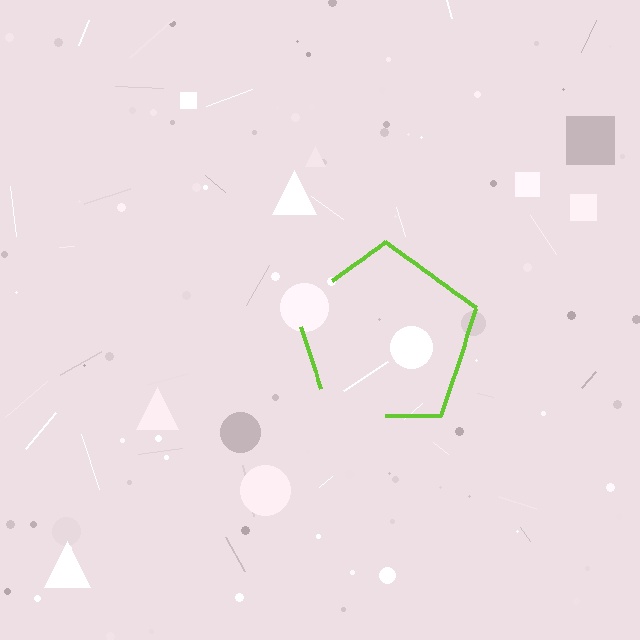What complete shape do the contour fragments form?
The contour fragments form a pentagon.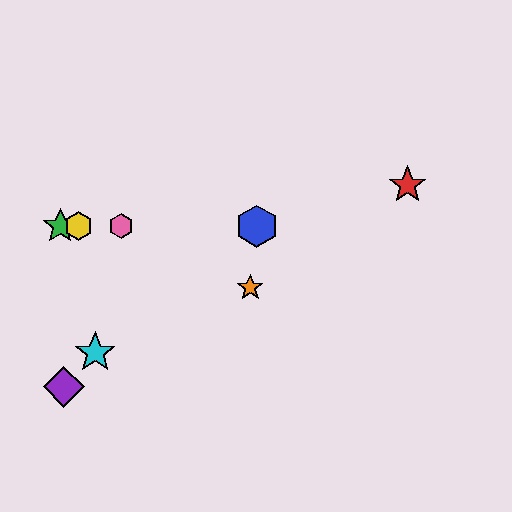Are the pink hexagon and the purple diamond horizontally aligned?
No, the pink hexagon is at y≈226 and the purple diamond is at y≈387.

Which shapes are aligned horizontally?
The blue hexagon, the green star, the yellow hexagon, the pink hexagon are aligned horizontally.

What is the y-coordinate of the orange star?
The orange star is at y≈288.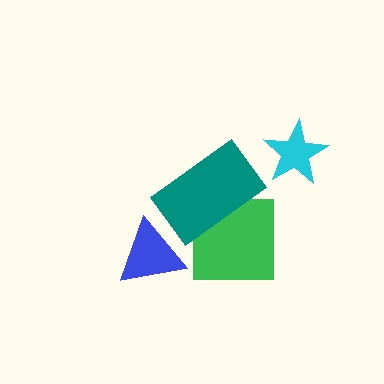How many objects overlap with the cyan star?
0 objects overlap with the cyan star.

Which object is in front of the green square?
The teal rectangle is in front of the green square.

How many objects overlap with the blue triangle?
0 objects overlap with the blue triangle.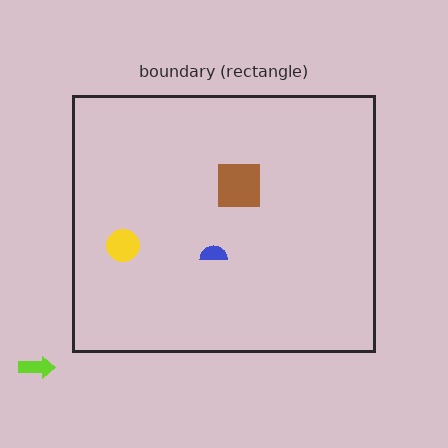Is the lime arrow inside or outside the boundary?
Outside.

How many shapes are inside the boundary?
3 inside, 1 outside.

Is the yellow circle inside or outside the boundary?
Inside.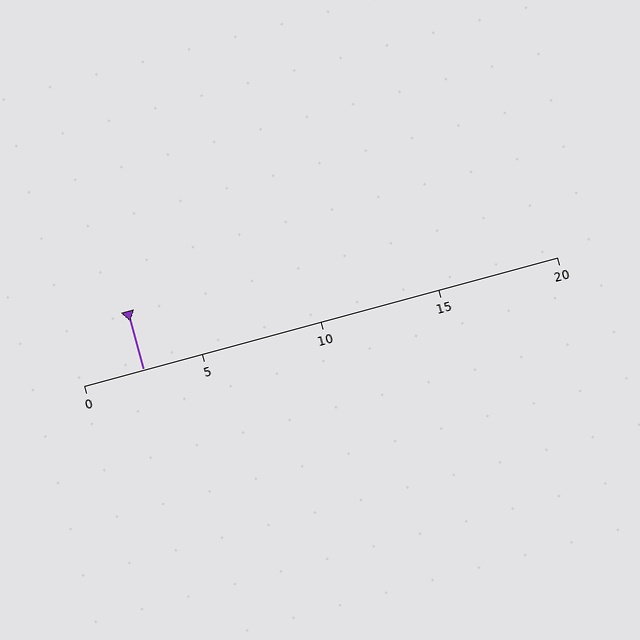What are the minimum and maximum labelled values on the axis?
The axis runs from 0 to 20.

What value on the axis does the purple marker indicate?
The marker indicates approximately 2.5.